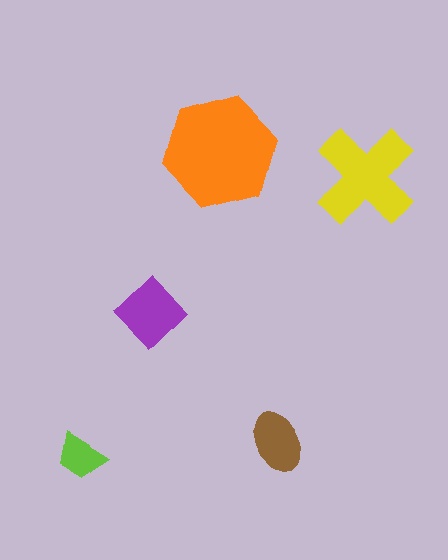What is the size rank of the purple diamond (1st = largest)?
3rd.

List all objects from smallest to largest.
The lime trapezoid, the brown ellipse, the purple diamond, the yellow cross, the orange hexagon.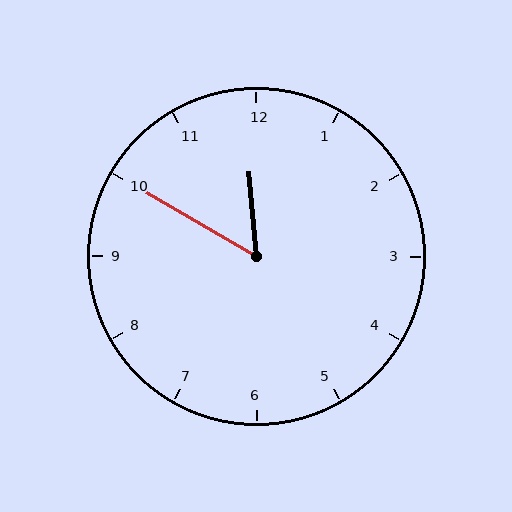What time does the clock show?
11:50.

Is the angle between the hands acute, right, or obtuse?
It is acute.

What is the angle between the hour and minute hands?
Approximately 55 degrees.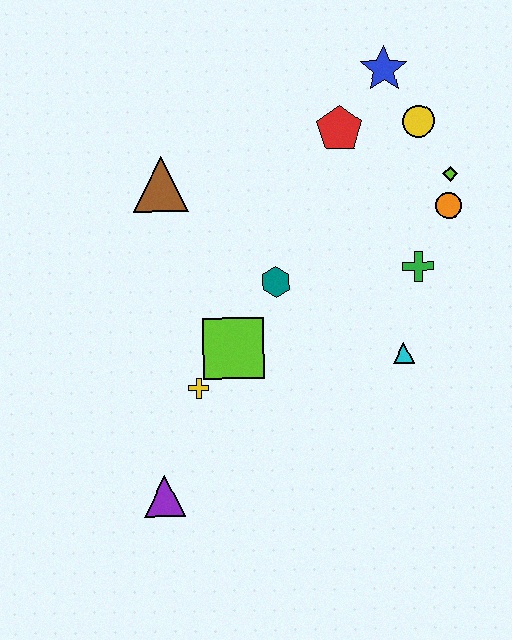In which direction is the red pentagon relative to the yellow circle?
The red pentagon is to the left of the yellow circle.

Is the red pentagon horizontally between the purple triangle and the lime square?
No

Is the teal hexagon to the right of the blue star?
No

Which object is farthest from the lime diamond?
The purple triangle is farthest from the lime diamond.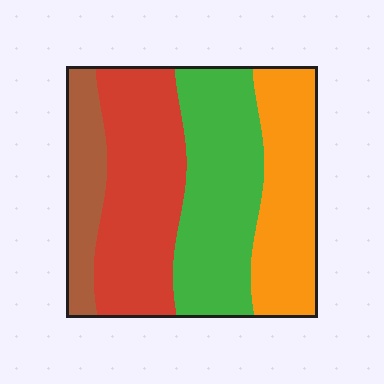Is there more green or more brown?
Green.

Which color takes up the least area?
Brown, at roughly 15%.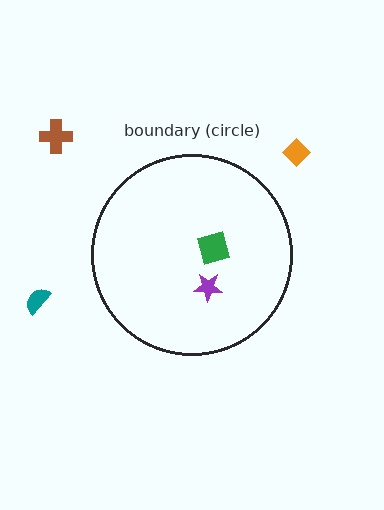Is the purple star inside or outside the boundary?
Inside.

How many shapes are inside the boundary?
2 inside, 3 outside.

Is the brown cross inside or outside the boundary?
Outside.